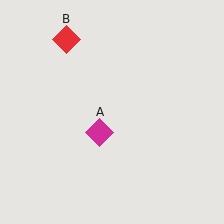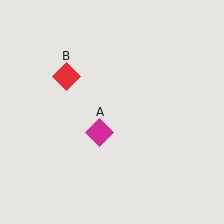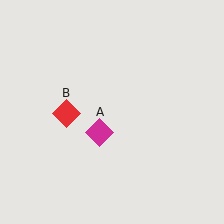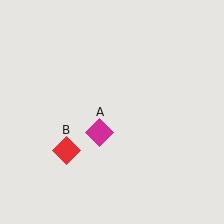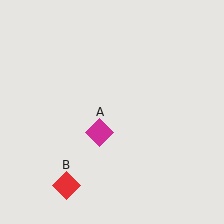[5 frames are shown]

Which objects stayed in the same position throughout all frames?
Magenta diamond (object A) remained stationary.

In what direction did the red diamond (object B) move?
The red diamond (object B) moved down.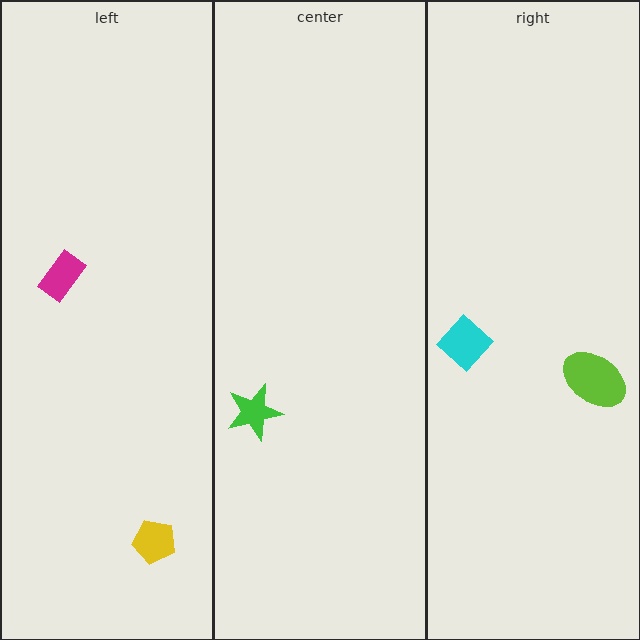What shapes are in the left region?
The magenta rectangle, the yellow pentagon.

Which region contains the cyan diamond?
The right region.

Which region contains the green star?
The center region.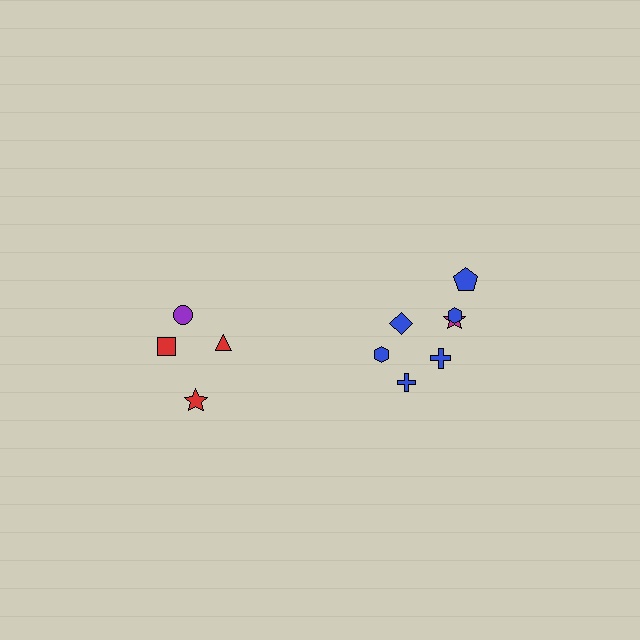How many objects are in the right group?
There are 7 objects.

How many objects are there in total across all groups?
There are 11 objects.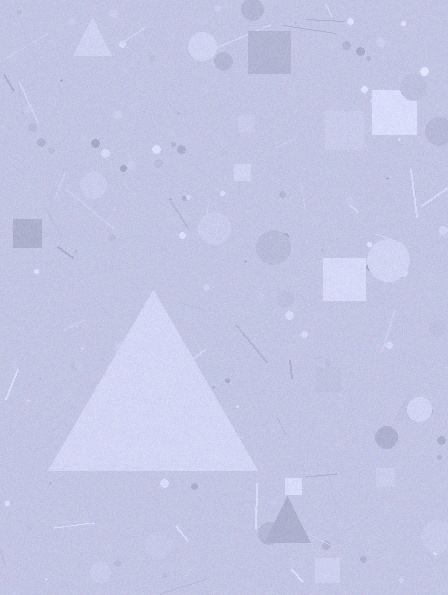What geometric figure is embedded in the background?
A triangle is embedded in the background.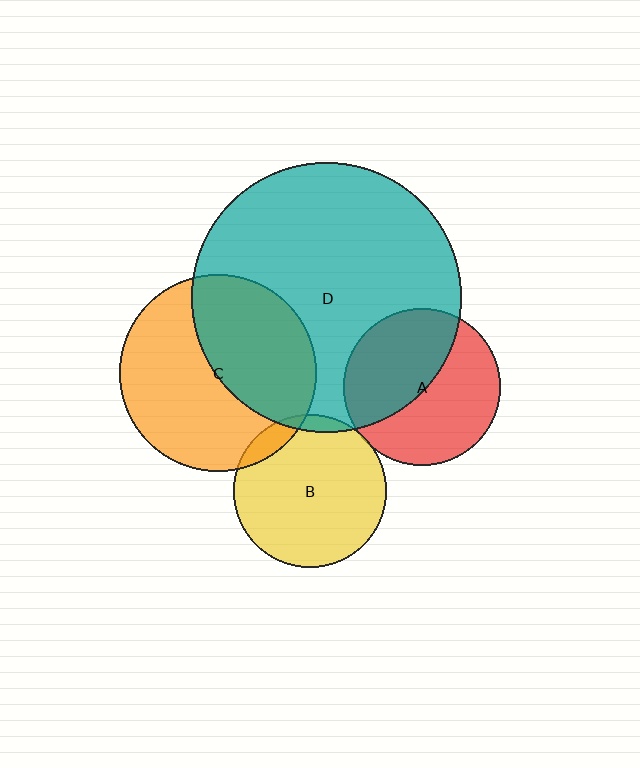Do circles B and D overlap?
Yes.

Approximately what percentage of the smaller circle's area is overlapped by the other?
Approximately 5%.